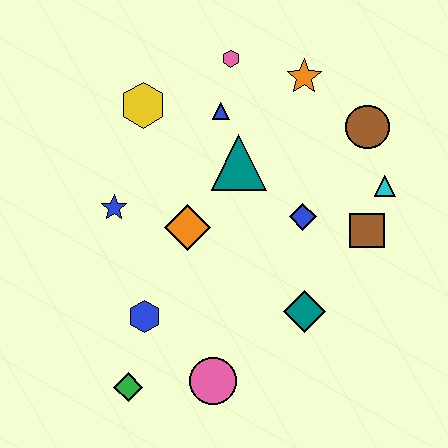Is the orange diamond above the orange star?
No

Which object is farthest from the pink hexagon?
The green diamond is farthest from the pink hexagon.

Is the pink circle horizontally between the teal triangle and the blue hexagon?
Yes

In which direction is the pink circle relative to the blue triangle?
The pink circle is below the blue triangle.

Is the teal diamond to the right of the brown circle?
No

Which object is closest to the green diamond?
The blue hexagon is closest to the green diamond.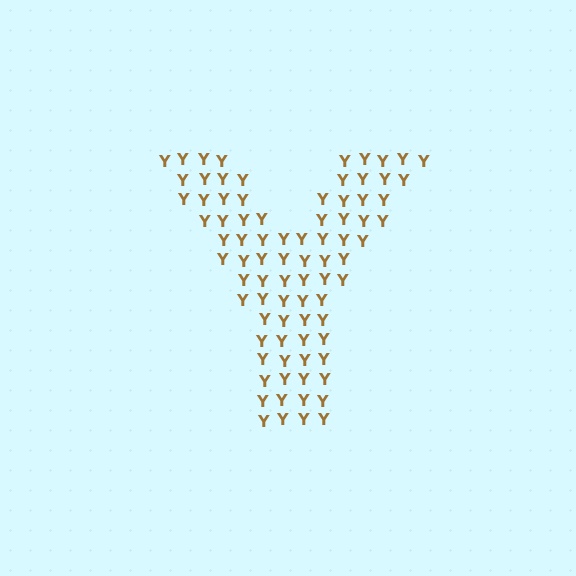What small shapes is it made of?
It is made of small letter Y's.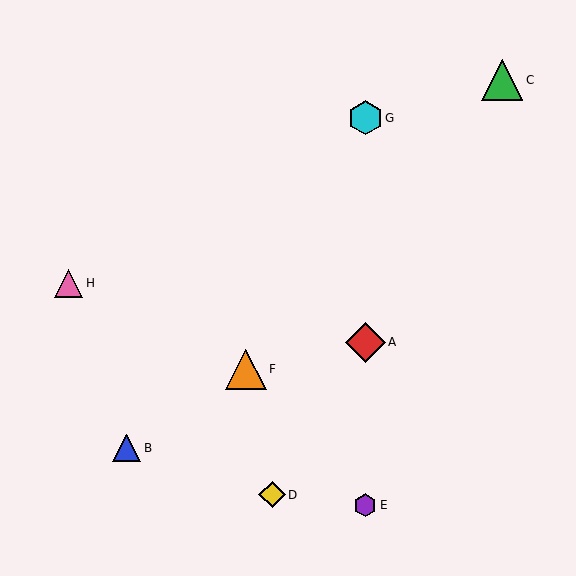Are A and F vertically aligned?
No, A is at x≈365 and F is at x≈246.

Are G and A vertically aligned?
Yes, both are at x≈365.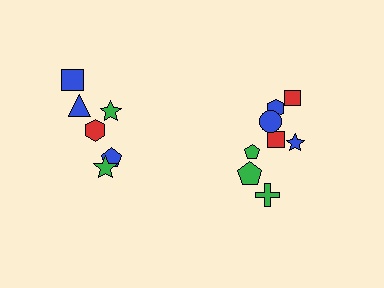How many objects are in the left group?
There are 6 objects.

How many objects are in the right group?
There are 8 objects.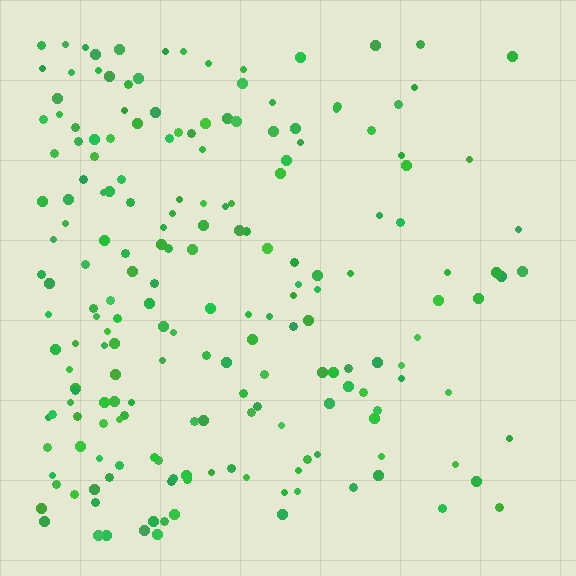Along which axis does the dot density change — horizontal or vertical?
Horizontal.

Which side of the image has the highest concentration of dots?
The left.